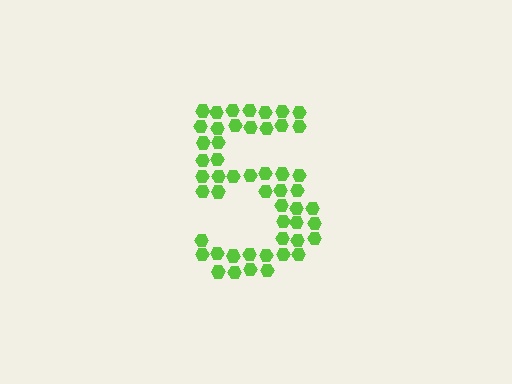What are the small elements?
The small elements are hexagons.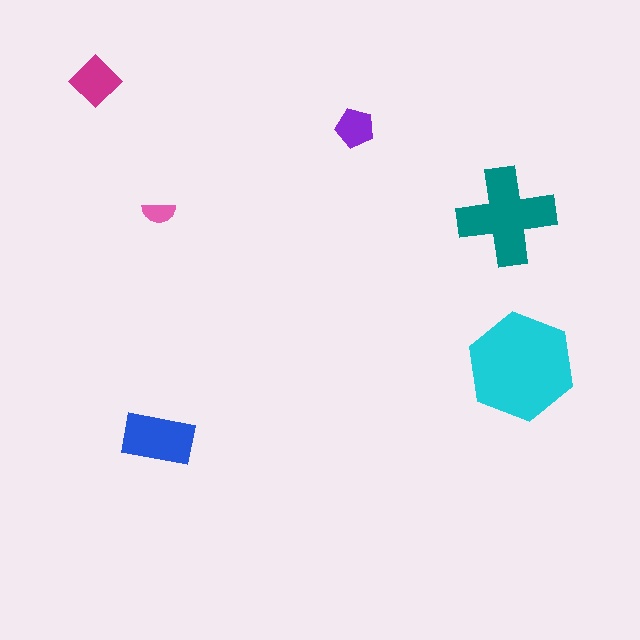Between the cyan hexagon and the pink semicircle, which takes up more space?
The cyan hexagon.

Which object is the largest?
The cyan hexagon.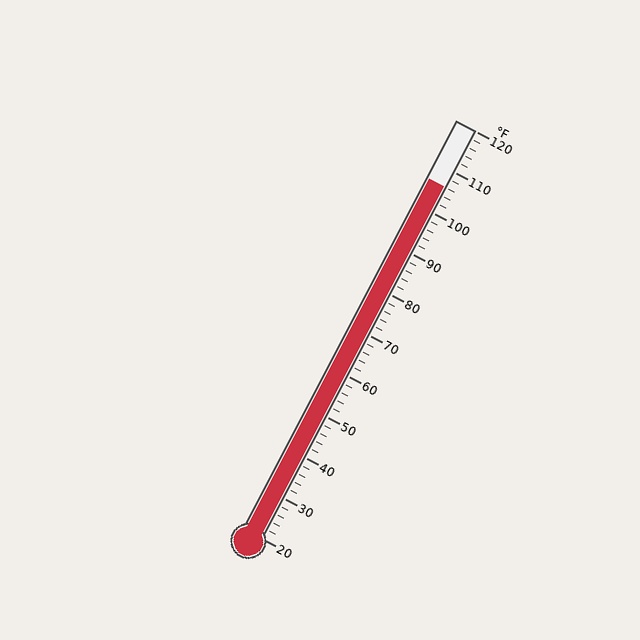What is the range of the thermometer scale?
The thermometer scale ranges from 20°F to 120°F.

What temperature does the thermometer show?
The thermometer shows approximately 106°F.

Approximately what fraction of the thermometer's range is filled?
The thermometer is filled to approximately 85% of its range.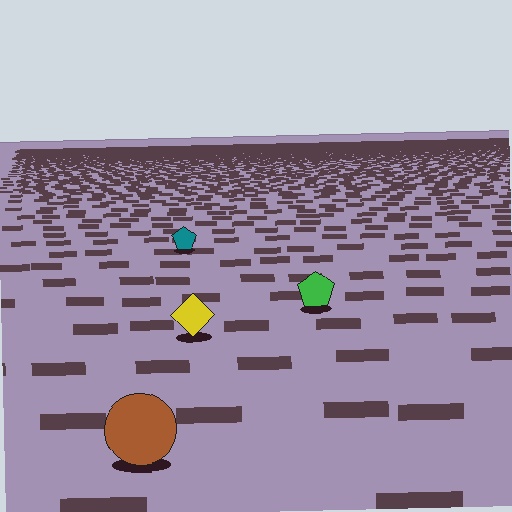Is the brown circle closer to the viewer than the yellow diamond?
Yes. The brown circle is closer — you can tell from the texture gradient: the ground texture is coarser near it.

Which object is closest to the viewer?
The brown circle is closest. The texture marks near it are larger and more spread out.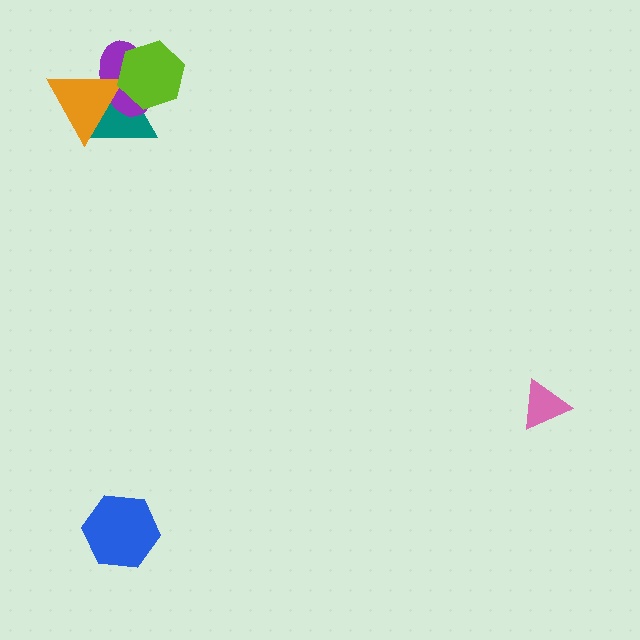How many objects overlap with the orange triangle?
3 objects overlap with the orange triangle.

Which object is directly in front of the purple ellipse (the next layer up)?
The orange triangle is directly in front of the purple ellipse.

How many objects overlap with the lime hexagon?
3 objects overlap with the lime hexagon.